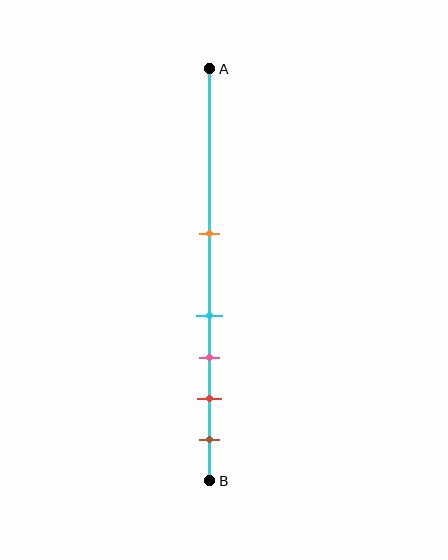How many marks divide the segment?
There are 5 marks dividing the segment.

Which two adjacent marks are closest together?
The cyan and pink marks are the closest adjacent pair.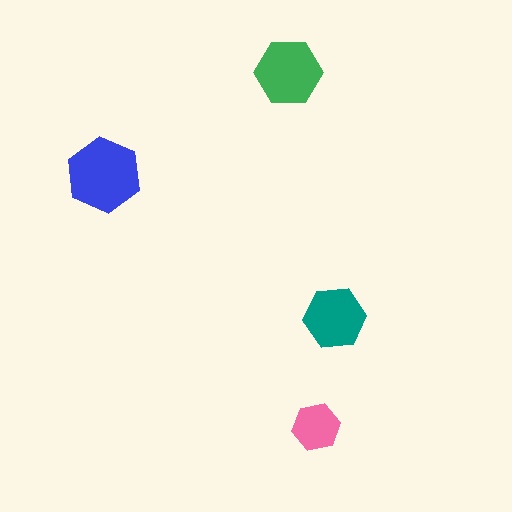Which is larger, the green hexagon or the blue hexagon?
The blue one.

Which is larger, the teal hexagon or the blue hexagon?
The blue one.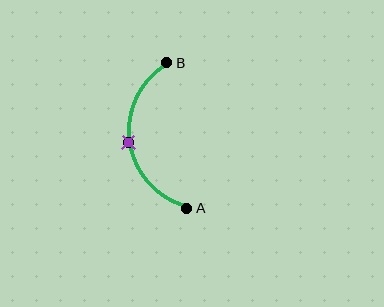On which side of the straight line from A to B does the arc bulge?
The arc bulges to the left of the straight line connecting A and B.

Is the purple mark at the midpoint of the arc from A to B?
Yes. The purple mark lies on the arc at equal arc-length from both A and B — it is the arc midpoint.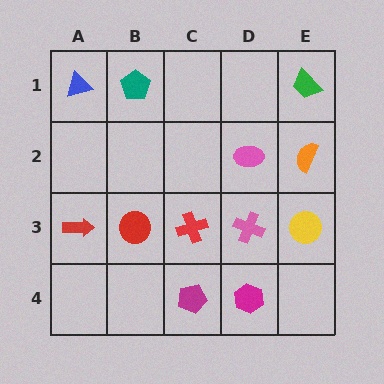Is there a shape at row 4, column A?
No, that cell is empty.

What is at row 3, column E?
A yellow circle.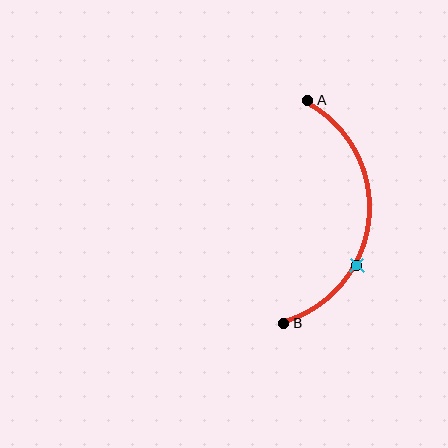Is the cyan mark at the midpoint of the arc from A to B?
No. The cyan mark lies on the arc but is closer to endpoint B. The arc midpoint would be at the point on the curve equidistant along the arc from both A and B.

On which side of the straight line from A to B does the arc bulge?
The arc bulges to the right of the straight line connecting A and B.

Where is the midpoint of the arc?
The arc midpoint is the point on the curve farthest from the straight line joining A and B. It sits to the right of that line.